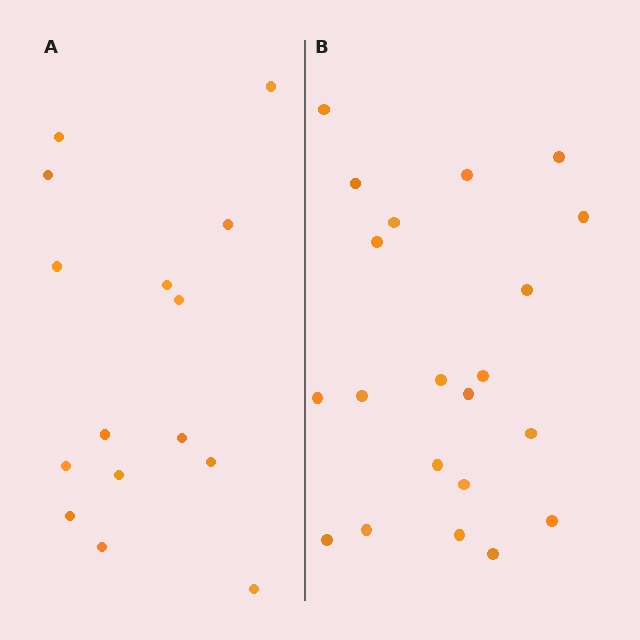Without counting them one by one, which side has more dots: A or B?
Region B (the right region) has more dots.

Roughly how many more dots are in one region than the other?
Region B has about 6 more dots than region A.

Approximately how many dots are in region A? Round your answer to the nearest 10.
About 20 dots. (The exact count is 15, which rounds to 20.)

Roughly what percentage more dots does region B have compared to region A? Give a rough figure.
About 40% more.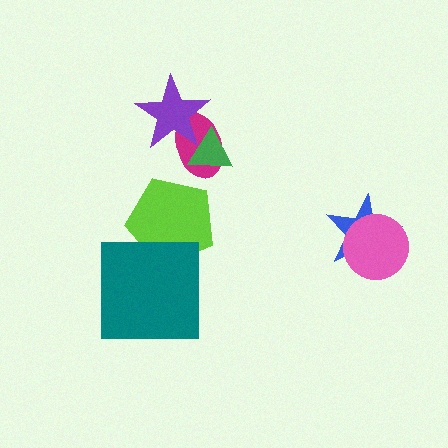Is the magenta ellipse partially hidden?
Yes, it is partially covered by another shape.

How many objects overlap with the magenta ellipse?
2 objects overlap with the magenta ellipse.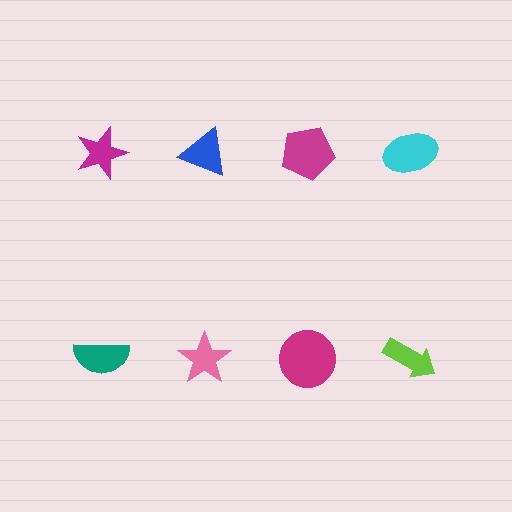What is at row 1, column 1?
A magenta star.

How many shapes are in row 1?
4 shapes.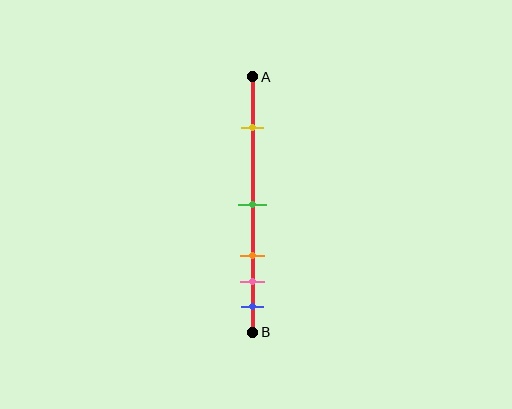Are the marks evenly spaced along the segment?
No, the marks are not evenly spaced.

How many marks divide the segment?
There are 5 marks dividing the segment.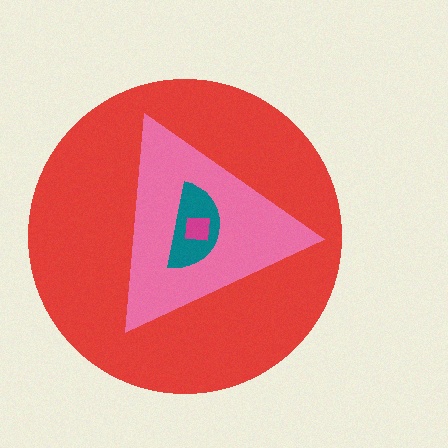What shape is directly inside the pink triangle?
The teal semicircle.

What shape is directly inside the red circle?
The pink triangle.